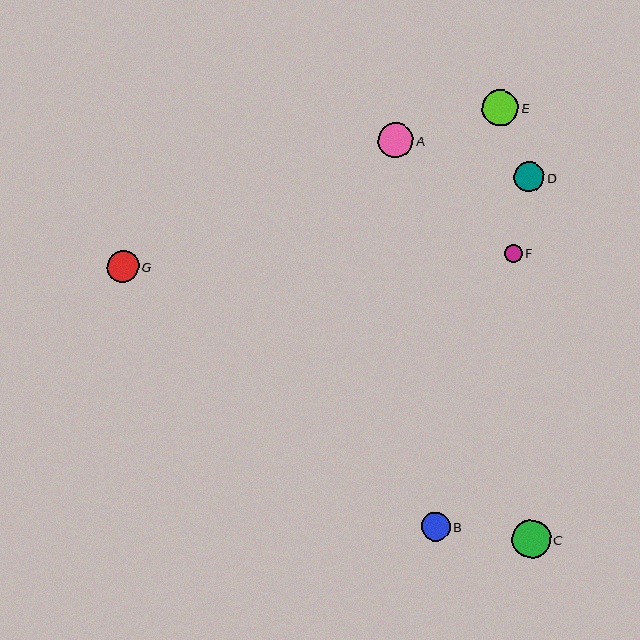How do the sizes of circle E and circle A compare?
Circle E and circle A are approximately the same size.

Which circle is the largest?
Circle C is the largest with a size of approximately 38 pixels.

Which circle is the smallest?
Circle F is the smallest with a size of approximately 18 pixels.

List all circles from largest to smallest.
From largest to smallest: C, E, A, G, D, B, F.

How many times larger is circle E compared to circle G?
Circle E is approximately 1.1 times the size of circle G.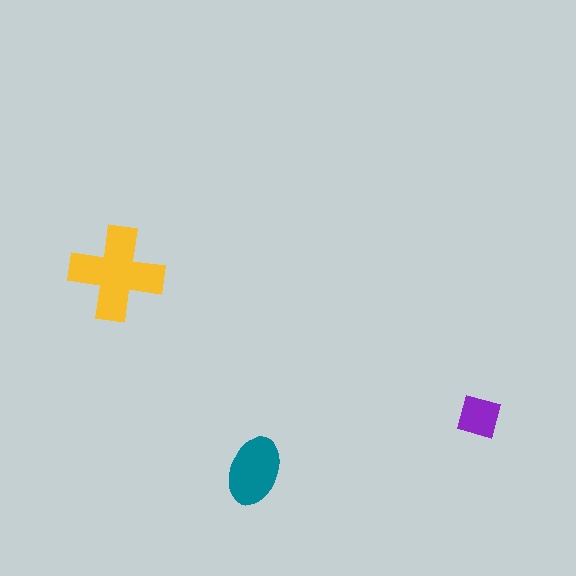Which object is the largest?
The yellow cross.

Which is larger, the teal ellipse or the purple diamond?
The teal ellipse.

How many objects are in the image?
There are 3 objects in the image.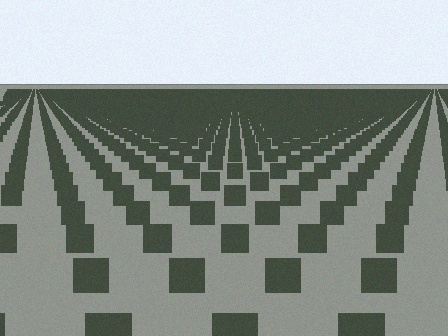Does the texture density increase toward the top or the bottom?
Density increases toward the top.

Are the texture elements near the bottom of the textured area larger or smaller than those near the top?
Larger. Near the bottom, elements are closer to the viewer and appear at a bigger on-screen size.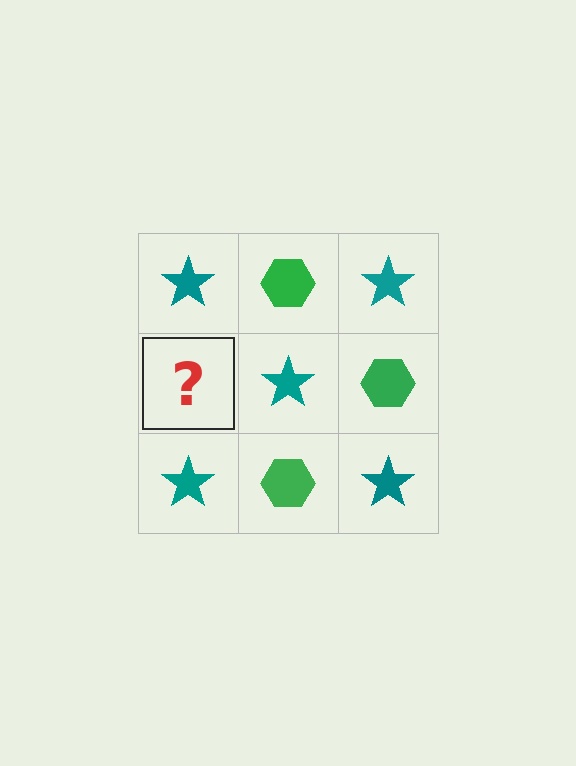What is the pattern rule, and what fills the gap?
The rule is that it alternates teal star and green hexagon in a checkerboard pattern. The gap should be filled with a green hexagon.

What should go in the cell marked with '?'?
The missing cell should contain a green hexagon.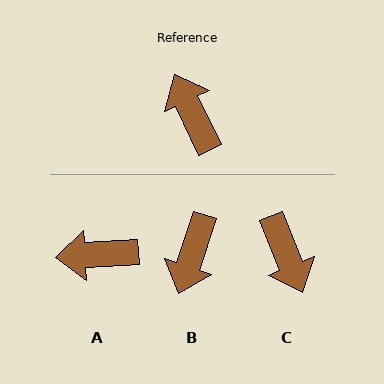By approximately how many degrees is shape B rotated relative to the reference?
Approximately 136 degrees counter-clockwise.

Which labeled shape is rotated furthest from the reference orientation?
C, about 177 degrees away.